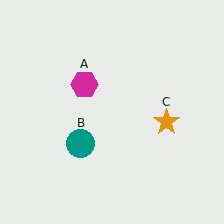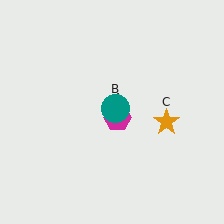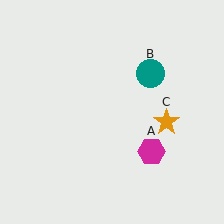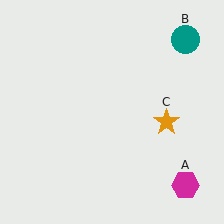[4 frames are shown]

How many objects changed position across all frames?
2 objects changed position: magenta hexagon (object A), teal circle (object B).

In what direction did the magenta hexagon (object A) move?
The magenta hexagon (object A) moved down and to the right.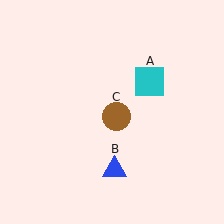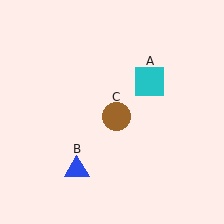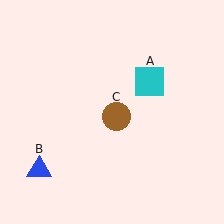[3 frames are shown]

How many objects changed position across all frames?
1 object changed position: blue triangle (object B).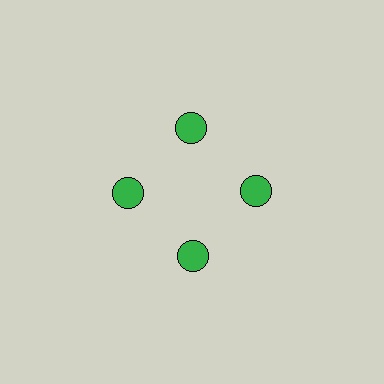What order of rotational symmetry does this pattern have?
This pattern has 4-fold rotational symmetry.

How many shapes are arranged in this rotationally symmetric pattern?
There are 4 shapes, arranged in 4 groups of 1.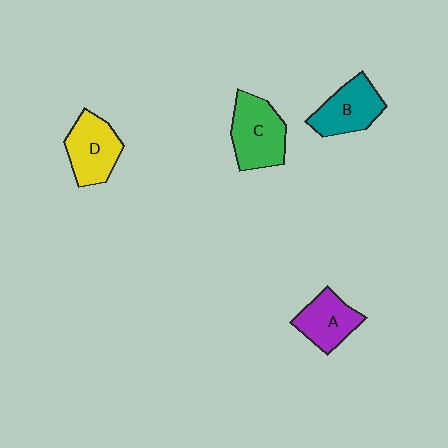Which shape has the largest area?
Shape C (green).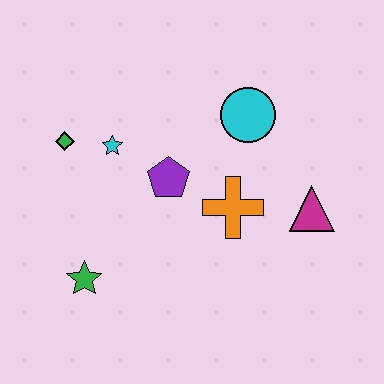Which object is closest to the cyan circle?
The orange cross is closest to the cyan circle.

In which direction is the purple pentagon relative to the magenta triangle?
The purple pentagon is to the left of the magenta triangle.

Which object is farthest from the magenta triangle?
The green diamond is farthest from the magenta triangle.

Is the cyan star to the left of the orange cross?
Yes